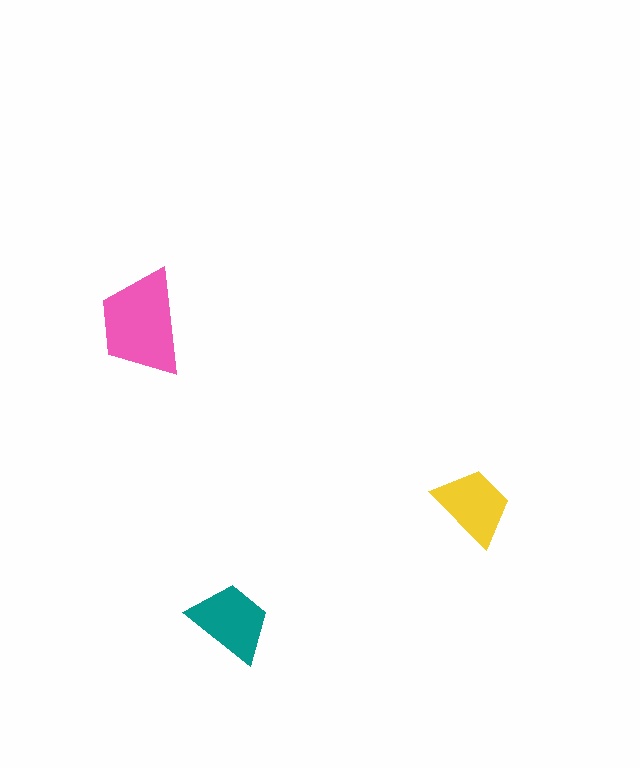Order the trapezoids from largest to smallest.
the pink one, the teal one, the yellow one.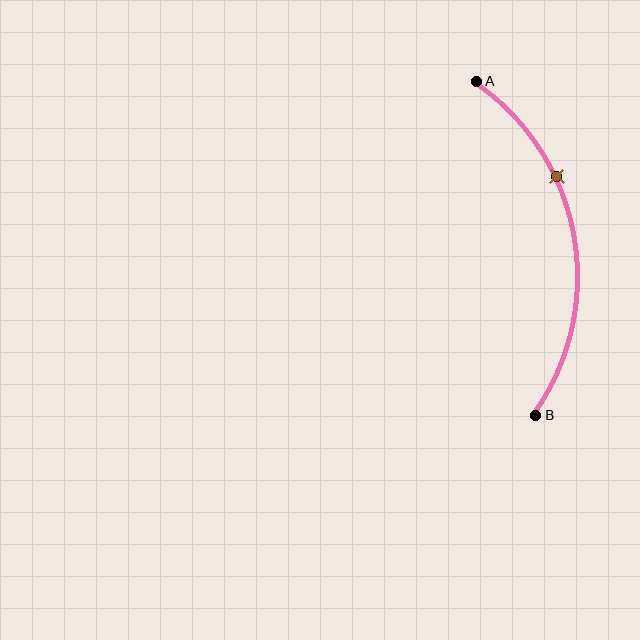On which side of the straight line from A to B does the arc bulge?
The arc bulges to the right of the straight line connecting A and B.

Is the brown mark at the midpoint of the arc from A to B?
No. The brown mark lies on the arc but is closer to endpoint A. The arc midpoint would be at the point on the curve equidistant along the arc from both A and B.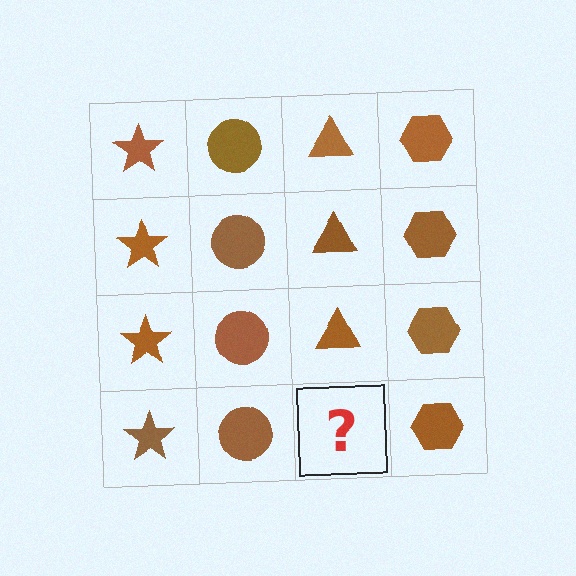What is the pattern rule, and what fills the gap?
The rule is that each column has a consistent shape. The gap should be filled with a brown triangle.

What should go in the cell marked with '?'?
The missing cell should contain a brown triangle.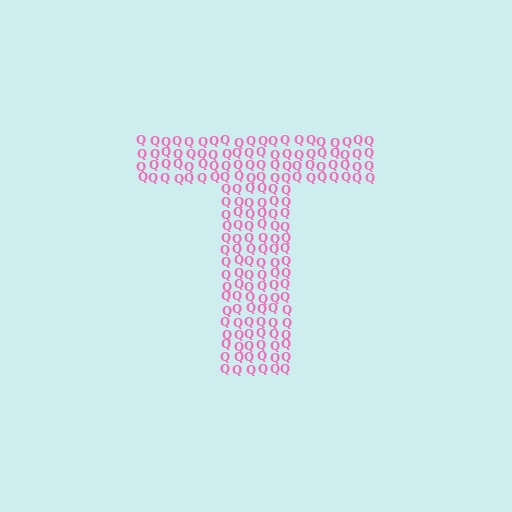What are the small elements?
The small elements are letter Q's.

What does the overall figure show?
The overall figure shows the letter T.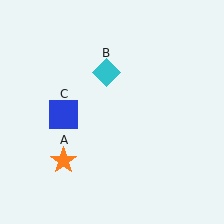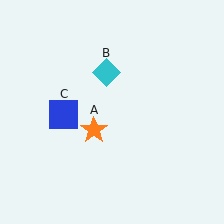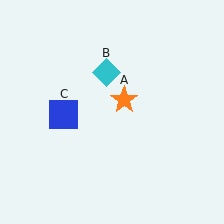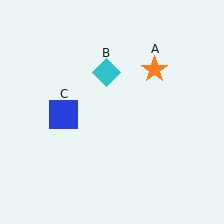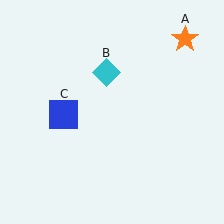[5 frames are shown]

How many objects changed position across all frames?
1 object changed position: orange star (object A).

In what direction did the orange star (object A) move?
The orange star (object A) moved up and to the right.